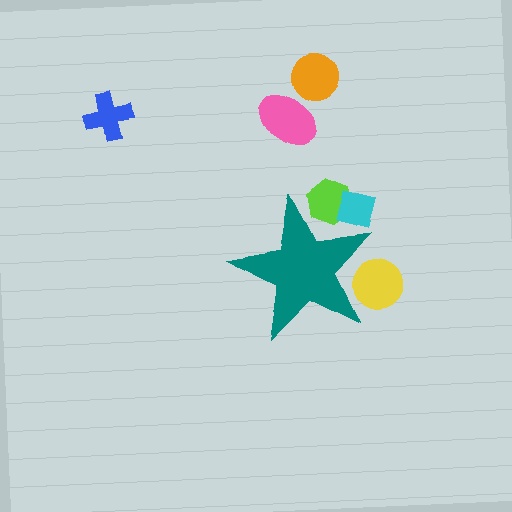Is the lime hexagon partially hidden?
Yes, the lime hexagon is partially hidden behind the teal star.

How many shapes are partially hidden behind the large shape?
3 shapes are partially hidden.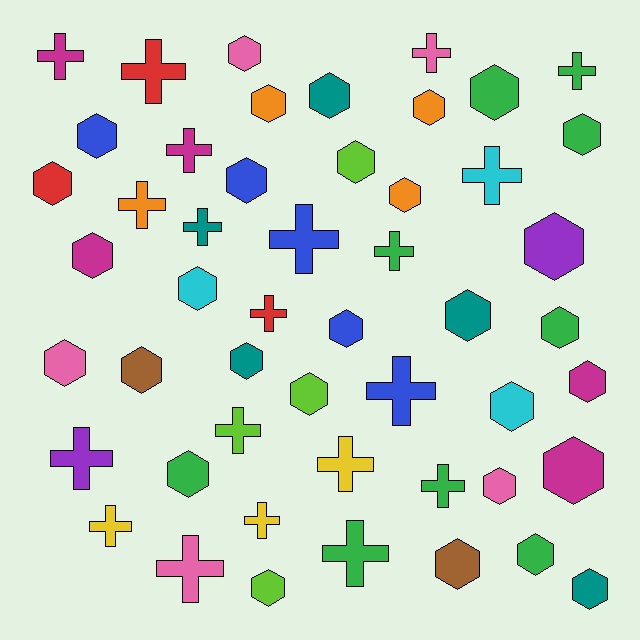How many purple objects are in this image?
There are 2 purple objects.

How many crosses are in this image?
There are 20 crosses.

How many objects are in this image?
There are 50 objects.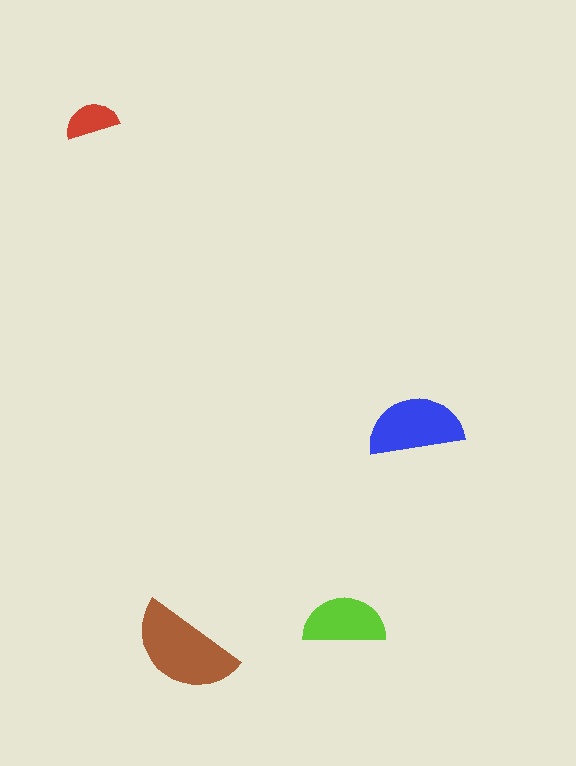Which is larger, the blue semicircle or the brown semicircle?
The brown one.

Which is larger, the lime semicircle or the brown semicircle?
The brown one.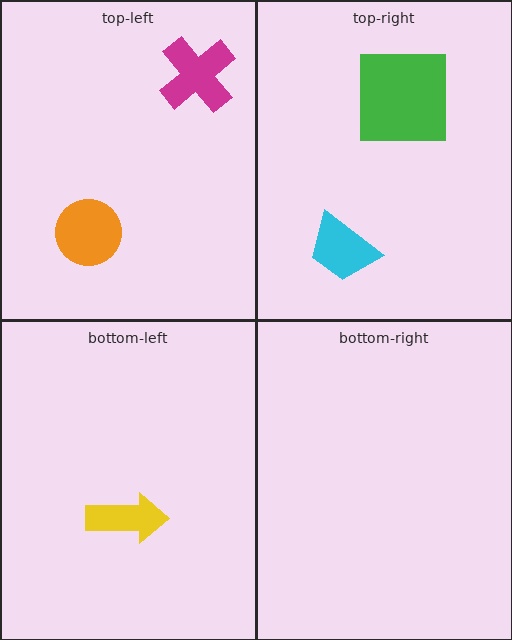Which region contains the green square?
The top-right region.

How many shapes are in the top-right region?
2.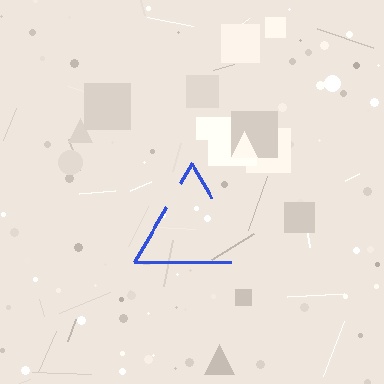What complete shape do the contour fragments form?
The contour fragments form a triangle.